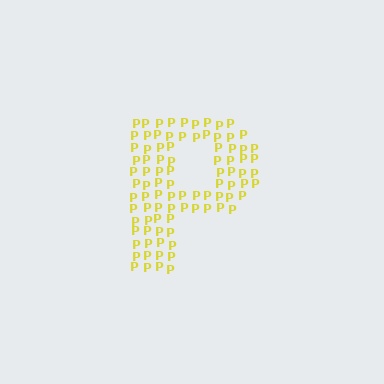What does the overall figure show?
The overall figure shows the letter P.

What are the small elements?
The small elements are letter P's.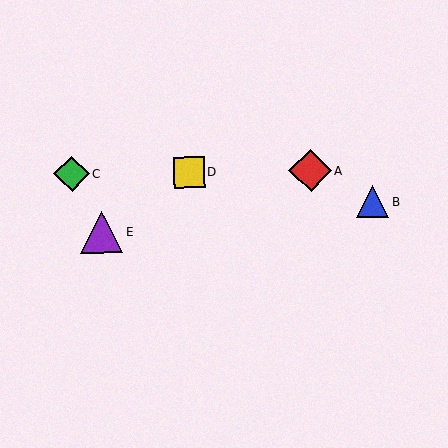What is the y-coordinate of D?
Object D is at y≈172.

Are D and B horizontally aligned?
No, D is at y≈172 and B is at y≈202.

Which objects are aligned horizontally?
Objects A, C, D are aligned horizontally.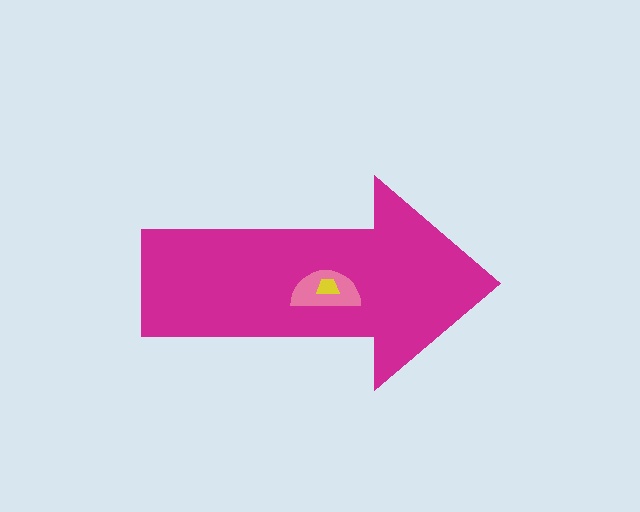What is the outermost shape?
The magenta arrow.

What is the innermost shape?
The yellow trapezoid.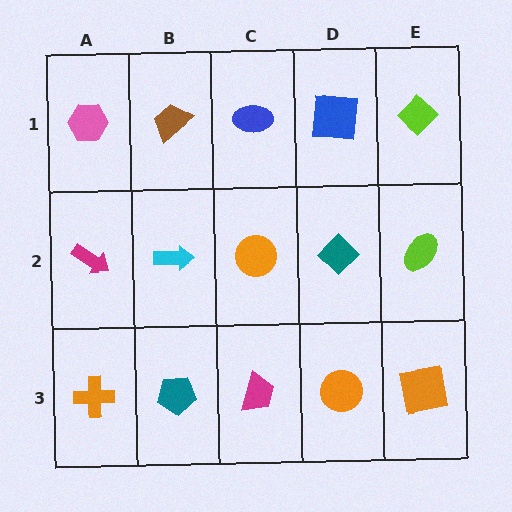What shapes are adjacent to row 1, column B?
A cyan arrow (row 2, column B), a pink hexagon (row 1, column A), a blue ellipse (row 1, column C).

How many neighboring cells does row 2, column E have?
3.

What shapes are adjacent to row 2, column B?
A brown trapezoid (row 1, column B), a teal pentagon (row 3, column B), a magenta arrow (row 2, column A), an orange circle (row 2, column C).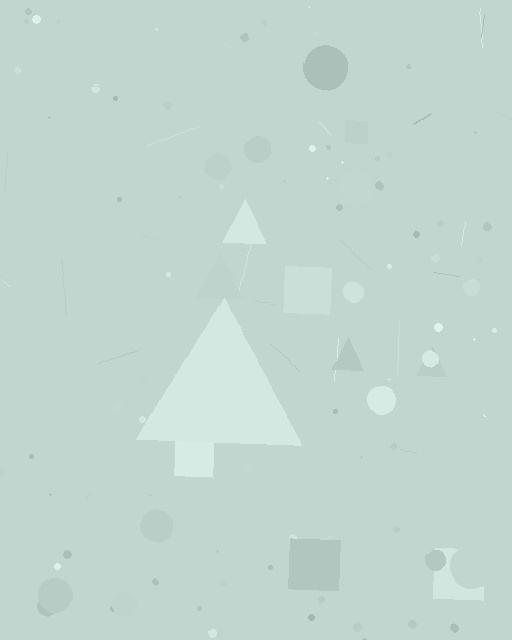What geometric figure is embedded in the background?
A triangle is embedded in the background.